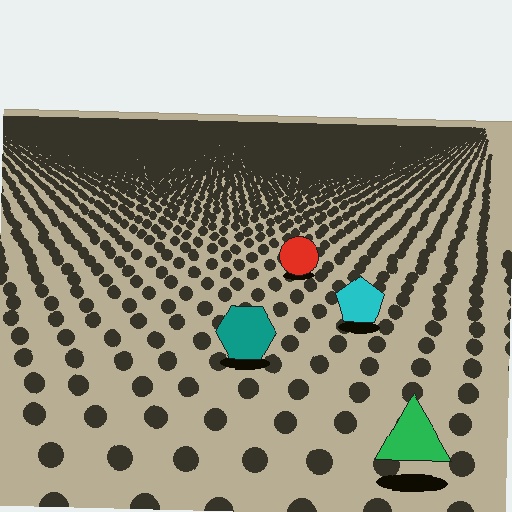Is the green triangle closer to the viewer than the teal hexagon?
Yes. The green triangle is closer — you can tell from the texture gradient: the ground texture is coarser near it.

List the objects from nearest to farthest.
From nearest to farthest: the green triangle, the teal hexagon, the cyan pentagon, the red circle.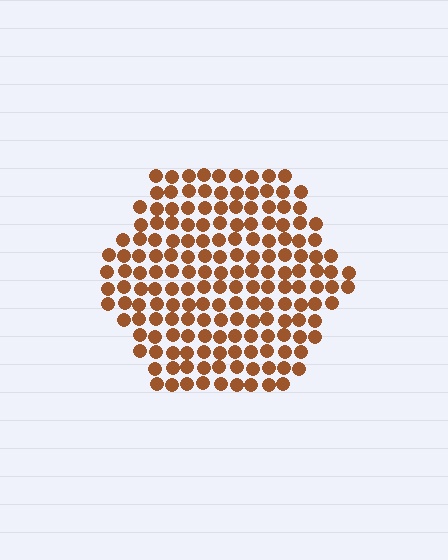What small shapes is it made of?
It is made of small circles.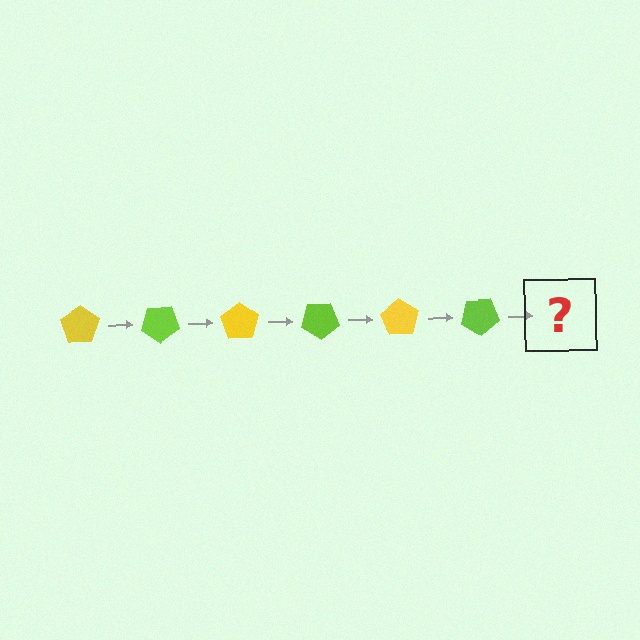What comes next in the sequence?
The next element should be a yellow pentagon, rotated 210 degrees from the start.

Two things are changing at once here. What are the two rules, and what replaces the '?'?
The two rules are that it rotates 35 degrees each step and the color cycles through yellow and lime. The '?' should be a yellow pentagon, rotated 210 degrees from the start.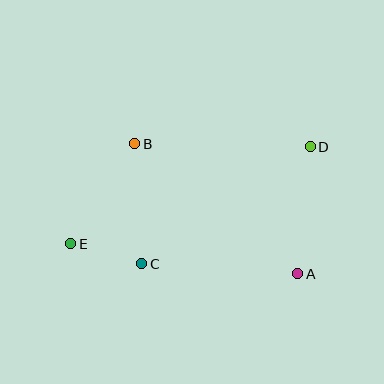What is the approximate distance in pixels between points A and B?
The distance between A and B is approximately 208 pixels.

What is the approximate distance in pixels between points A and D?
The distance between A and D is approximately 128 pixels.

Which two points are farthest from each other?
Points D and E are farthest from each other.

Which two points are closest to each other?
Points C and E are closest to each other.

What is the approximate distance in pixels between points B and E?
The distance between B and E is approximately 119 pixels.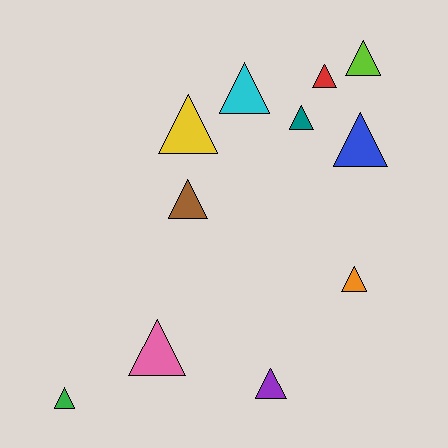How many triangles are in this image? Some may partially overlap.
There are 11 triangles.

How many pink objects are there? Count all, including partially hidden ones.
There is 1 pink object.